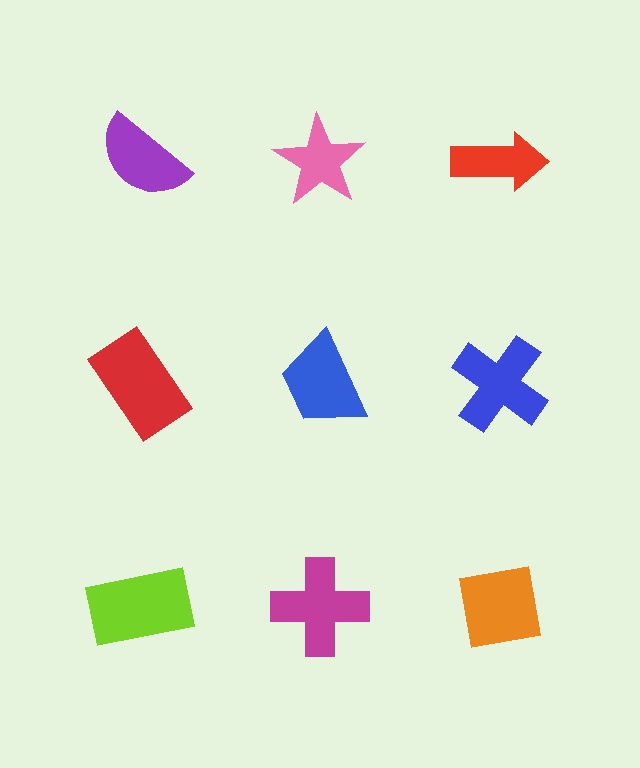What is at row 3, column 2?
A magenta cross.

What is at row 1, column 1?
A purple semicircle.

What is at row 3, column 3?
An orange square.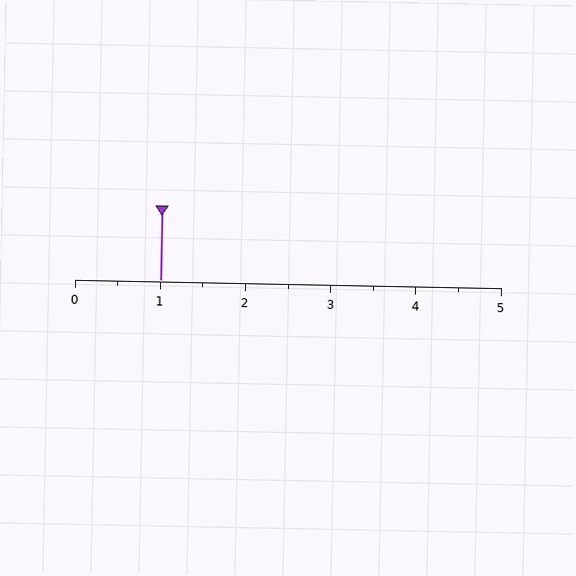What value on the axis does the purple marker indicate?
The marker indicates approximately 1.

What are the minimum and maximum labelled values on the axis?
The axis runs from 0 to 5.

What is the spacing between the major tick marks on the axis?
The major ticks are spaced 1 apart.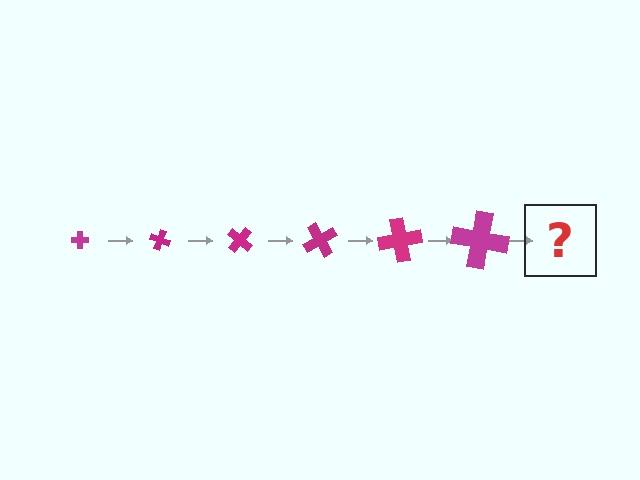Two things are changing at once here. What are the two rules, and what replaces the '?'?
The two rules are that the cross grows larger each step and it rotates 20 degrees each step. The '?' should be a cross, larger than the previous one and rotated 120 degrees from the start.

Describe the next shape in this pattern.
It should be a cross, larger than the previous one and rotated 120 degrees from the start.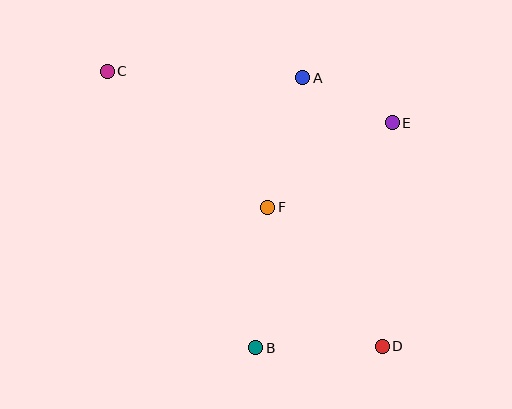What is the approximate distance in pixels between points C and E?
The distance between C and E is approximately 290 pixels.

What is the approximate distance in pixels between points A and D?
The distance between A and D is approximately 280 pixels.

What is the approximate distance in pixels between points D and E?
The distance between D and E is approximately 224 pixels.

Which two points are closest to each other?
Points A and E are closest to each other.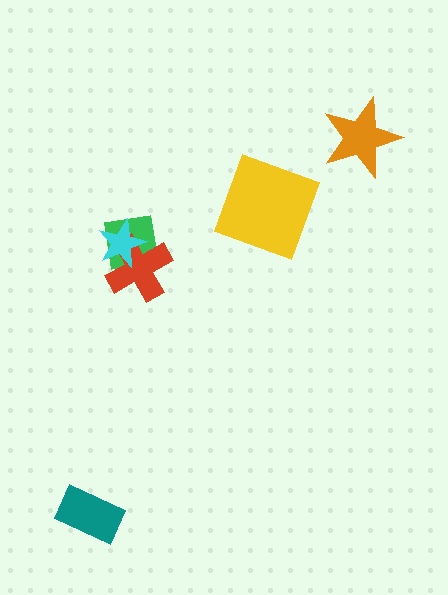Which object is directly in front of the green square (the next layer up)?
The red cross is directly in front of the green square.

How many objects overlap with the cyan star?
2 objects overlap with the cyan star.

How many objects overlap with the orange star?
0 objects overlap with the orange star.